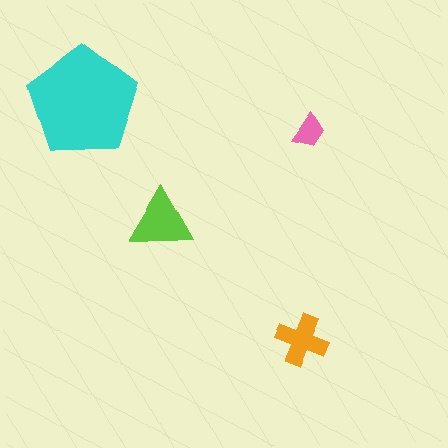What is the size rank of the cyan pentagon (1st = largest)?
1st.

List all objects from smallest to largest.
The pink trapezoid, the orange cross, the lime triangle, the cyan pentagon.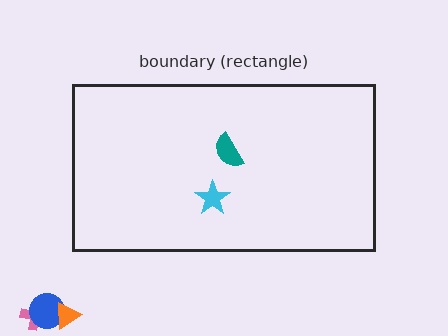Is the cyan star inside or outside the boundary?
Inside.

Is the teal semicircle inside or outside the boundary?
Inside.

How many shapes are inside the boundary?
2 inside, 3 outside.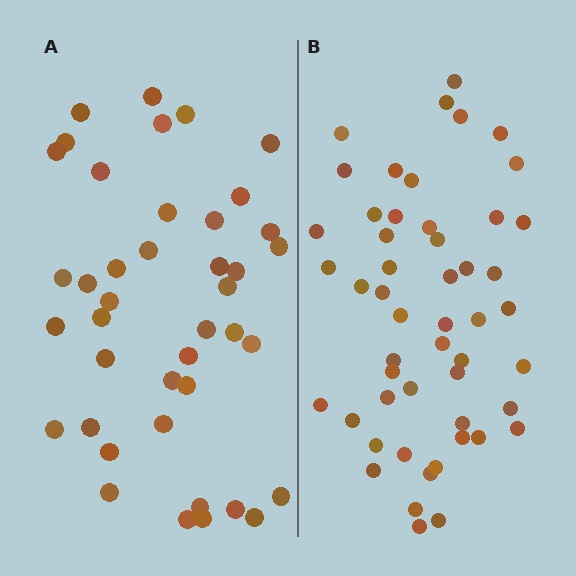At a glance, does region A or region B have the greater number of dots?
Region B (the right region) has more dots.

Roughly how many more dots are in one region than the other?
Region B has roughly 10 or so more dots than region A.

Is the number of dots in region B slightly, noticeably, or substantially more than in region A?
Region B has only slightly more — the two regions are fairly close. The ratio is roughly 1.2 to 1.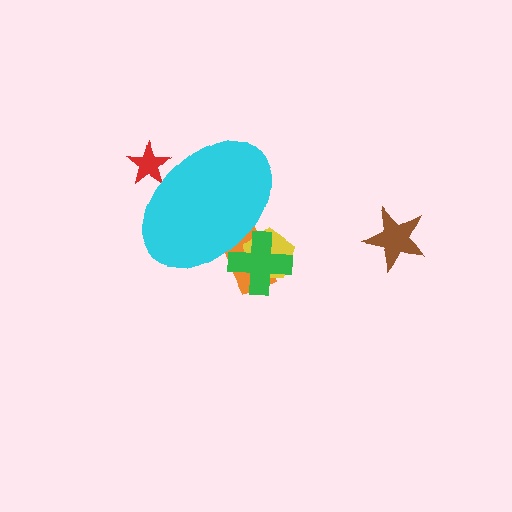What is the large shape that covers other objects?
A cyan ellipse.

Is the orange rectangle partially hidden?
Yes, the orange rectangle is partially hidden behind the cyan ellipse.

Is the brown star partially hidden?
No, the brown star is fully visible.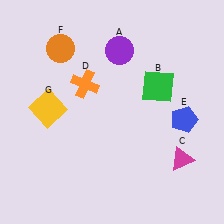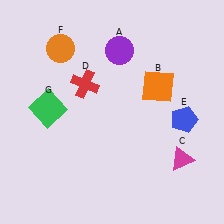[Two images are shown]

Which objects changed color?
B changed from green to orange. D changed from orange to red. G changed from yellow to green.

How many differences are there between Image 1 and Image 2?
There are 3 differences between the two images.